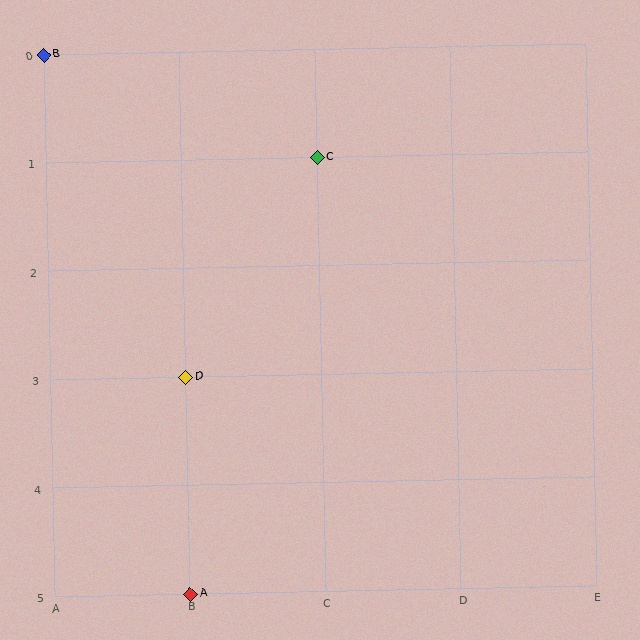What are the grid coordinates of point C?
Point C is at grid coordinates (C, 1).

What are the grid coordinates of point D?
Point D is at grid coordinates (B, 3).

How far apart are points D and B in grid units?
Points D and B are 1 column and 3 rows apart (about 3.2 grid units diagonally).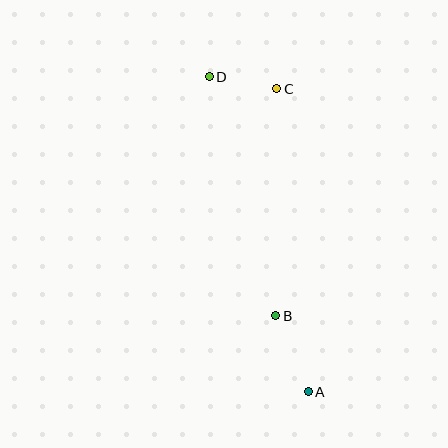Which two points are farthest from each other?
Points A and D are farthest from each other.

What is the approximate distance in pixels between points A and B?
The distance between A and B is approximately 83 pixels.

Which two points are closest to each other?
Points C and D are closest to each other.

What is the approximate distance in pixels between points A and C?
The distance between A and C is approximately 305 pixels.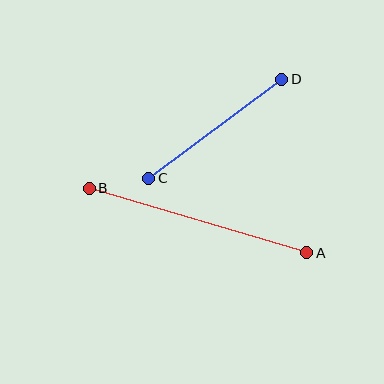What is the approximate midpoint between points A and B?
The midpoint is at approximately (198, 221) pixels.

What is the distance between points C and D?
The distance is approximately 166 pixels.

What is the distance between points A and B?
The distance is approximately 227 pixels.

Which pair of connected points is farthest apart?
Points A and B are farthest apart.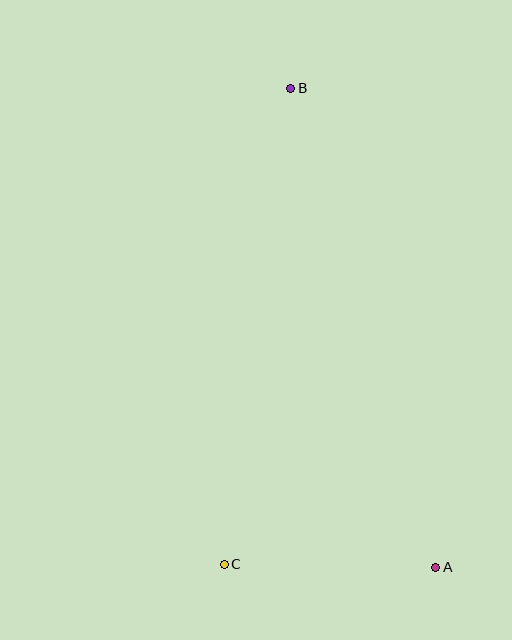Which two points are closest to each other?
Points A and C are closest to each other.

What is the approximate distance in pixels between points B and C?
The distance between B and C is approximately 481 pixels.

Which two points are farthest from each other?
Points A and B are farthest from each other.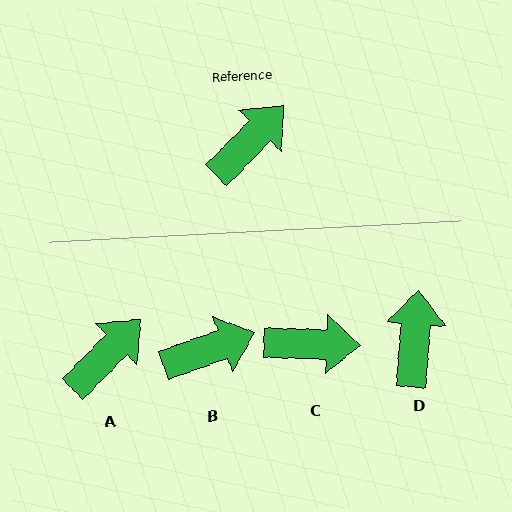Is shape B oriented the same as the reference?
No, it is off by about 26 degrees.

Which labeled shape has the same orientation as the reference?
A.